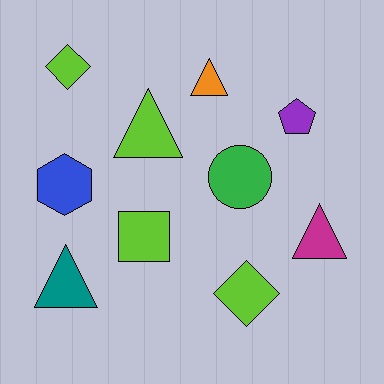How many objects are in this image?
There are 10 objects.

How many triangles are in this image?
There are 4 triangles.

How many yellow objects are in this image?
There are no yellow objects.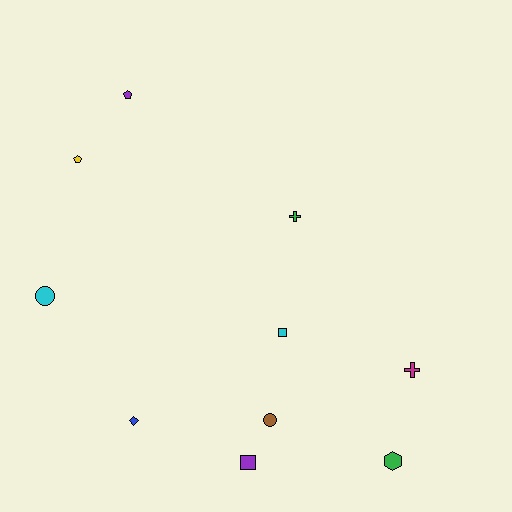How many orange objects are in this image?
There are no orange objects.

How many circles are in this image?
There are 2 circles.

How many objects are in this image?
There are 10 objects.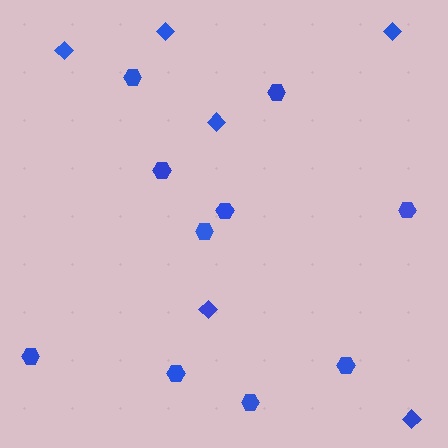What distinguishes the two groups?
There are 2 groups: one group of diamonds (6) and one group of hexagons (10).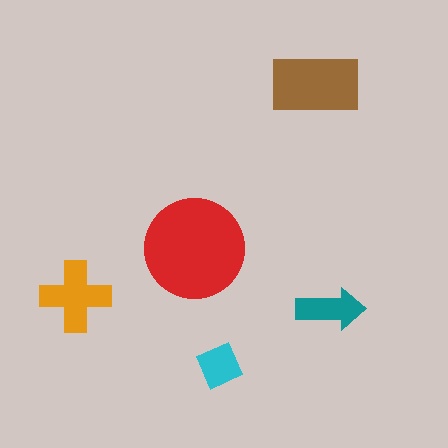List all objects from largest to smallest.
The red circle, the brown rectangle, the orange cross, the teal arrow, the cyan square.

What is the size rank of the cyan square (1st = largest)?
5th.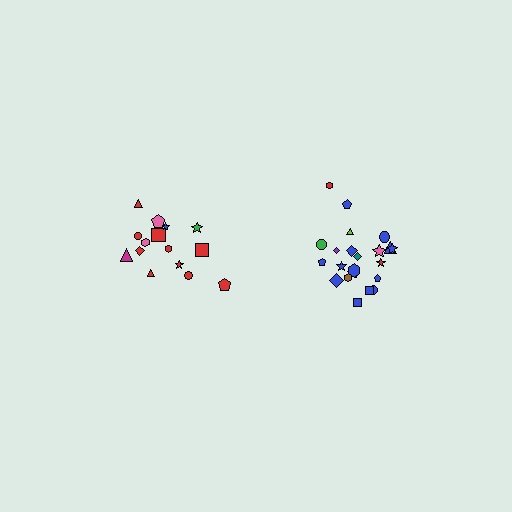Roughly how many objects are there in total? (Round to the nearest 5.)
Roughly 35 objects in total.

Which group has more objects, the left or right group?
The right group.